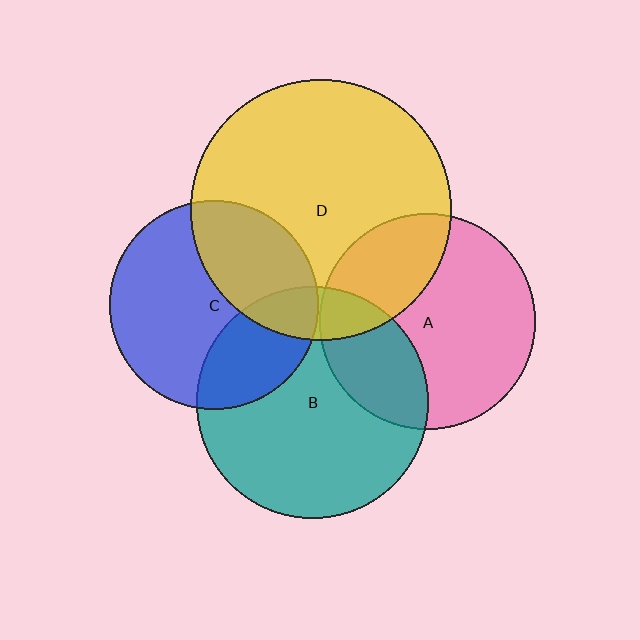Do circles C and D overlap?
Yes.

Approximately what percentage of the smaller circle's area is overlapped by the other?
Approximately 35%.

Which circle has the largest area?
Circle D (yellow).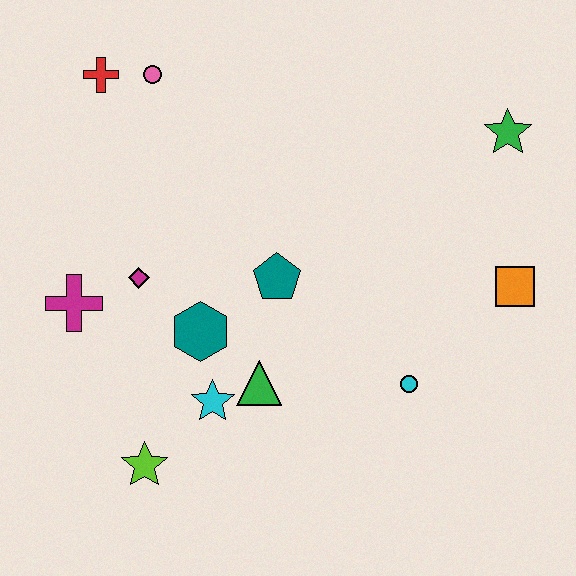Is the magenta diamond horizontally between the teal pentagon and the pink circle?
No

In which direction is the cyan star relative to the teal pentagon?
The cyan star is below the teal pentagon.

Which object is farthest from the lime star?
The green star is farthest from the lime star.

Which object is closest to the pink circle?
The red cross is closest to the pink circle.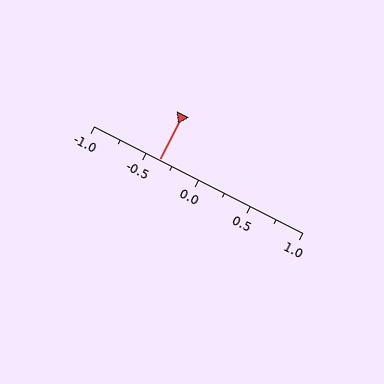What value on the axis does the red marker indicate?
The marker indicates approximately -0.38.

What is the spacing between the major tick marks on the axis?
The major ticks are spaced 0.5 apart.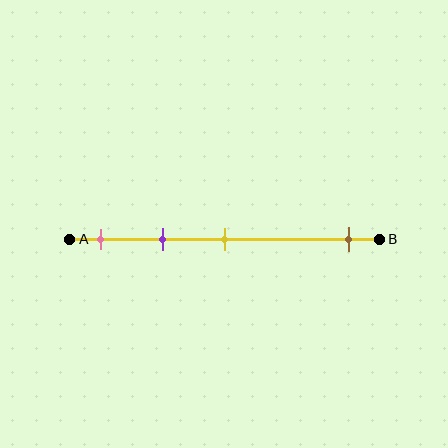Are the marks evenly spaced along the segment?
No, the marks are not evenly spaced.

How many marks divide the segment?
There are 4 marks dividing the segment.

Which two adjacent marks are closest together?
The pink and purple marks are the closest adjacent pair.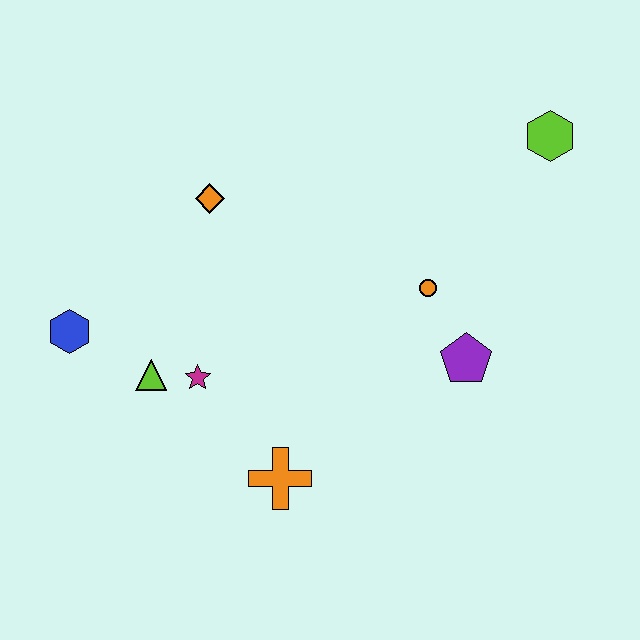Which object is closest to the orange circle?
The purple pentagon is closest to the orange circle.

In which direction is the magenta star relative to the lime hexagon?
The magenta star is to the left of the lime hexagon.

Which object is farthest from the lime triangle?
The lime hexagon is farthest from the lime triangle.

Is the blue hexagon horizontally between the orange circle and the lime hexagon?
No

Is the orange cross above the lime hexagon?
No